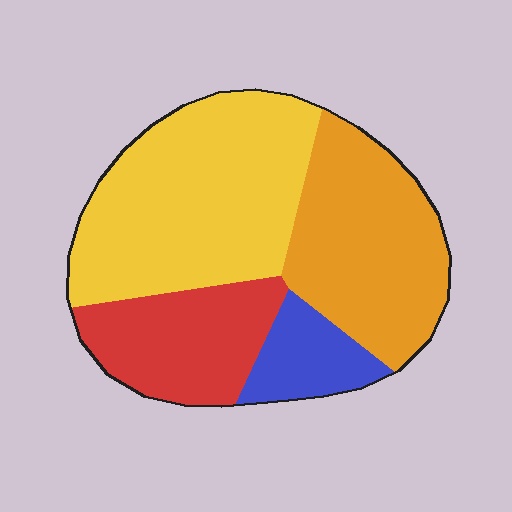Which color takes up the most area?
Yellow, at roughly 40%.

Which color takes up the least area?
Blue, at roughly 10%.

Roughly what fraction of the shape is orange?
Orange takes up between a sixth and a third of the shape.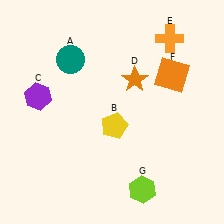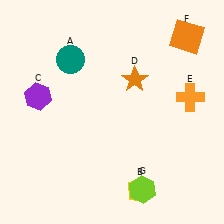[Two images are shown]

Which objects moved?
The objects that moved are: the yellow pentagon (B), the orange cross (E), the orange square (F).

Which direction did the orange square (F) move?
The orange square (F) moved up.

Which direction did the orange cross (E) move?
The orange cross (E) moved down.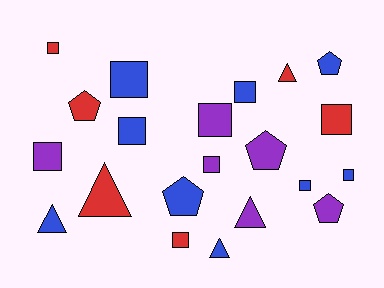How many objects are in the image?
There are 21 objects.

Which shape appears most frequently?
Square, with 11 objects.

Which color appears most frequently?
Blue, with 9 objects.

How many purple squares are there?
There are 3 purple squares.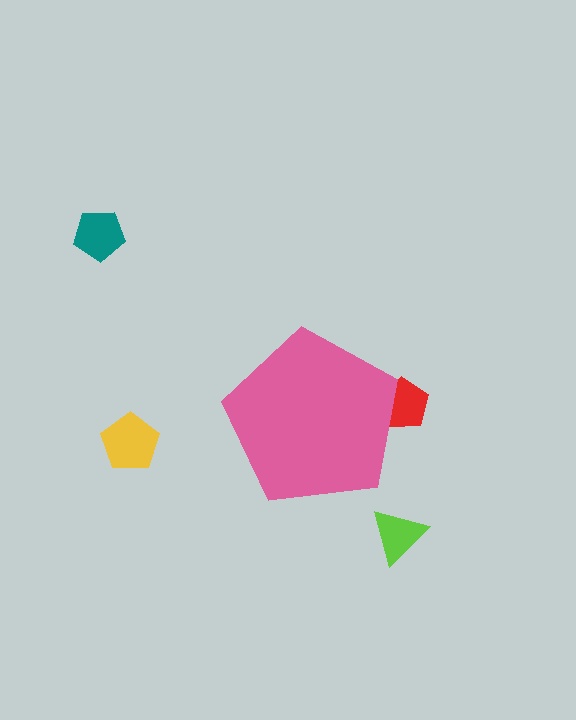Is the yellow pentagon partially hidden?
No, the yellow pentagon is fully visible.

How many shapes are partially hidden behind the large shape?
1 shape is partially hidden.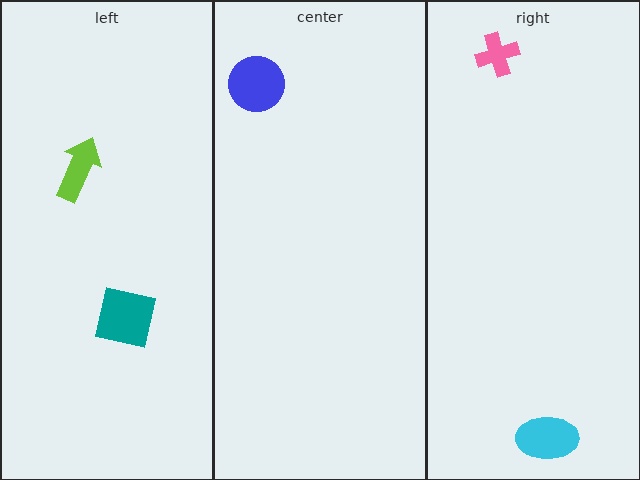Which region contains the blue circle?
The center region.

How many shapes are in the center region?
1.